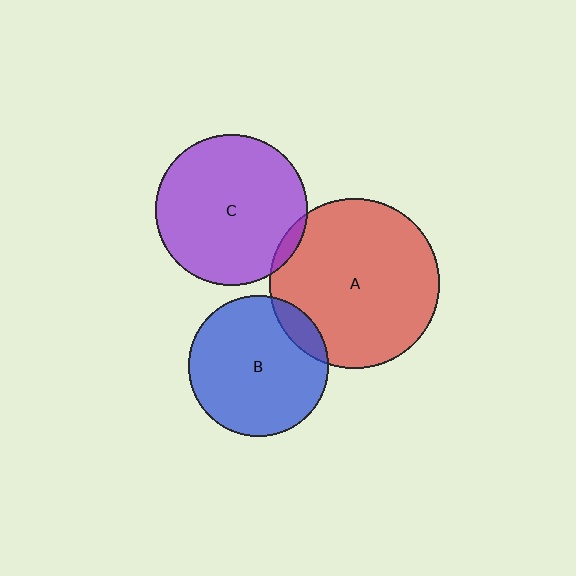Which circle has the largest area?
Circle A (red).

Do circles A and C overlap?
Yes.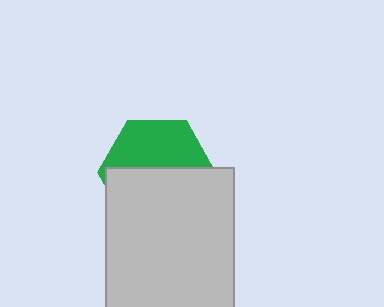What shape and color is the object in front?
The object in front is a light gray rectangle.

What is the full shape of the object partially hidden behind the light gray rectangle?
The partially hidden object is a green hexagon.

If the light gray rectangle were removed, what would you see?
You would see the complete green hexagon.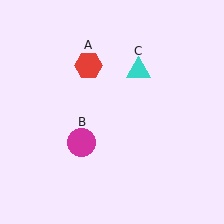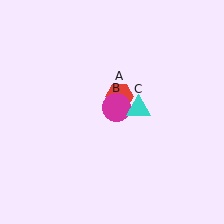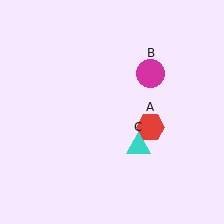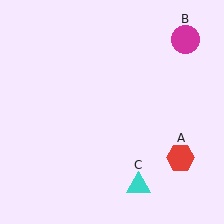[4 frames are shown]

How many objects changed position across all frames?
3 objects changed position: red hexagon (object A), magenta circle (object B), cyan triangle (object C).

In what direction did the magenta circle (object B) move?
The magenta circle (object B) moved up and to the right.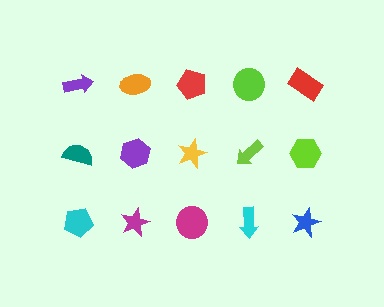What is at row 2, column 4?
A lime arrow.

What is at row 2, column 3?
A yellow star.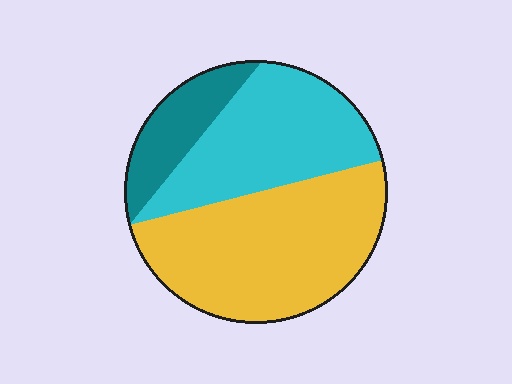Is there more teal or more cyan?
Cyan.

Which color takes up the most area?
Yellow, at roughly 50%.